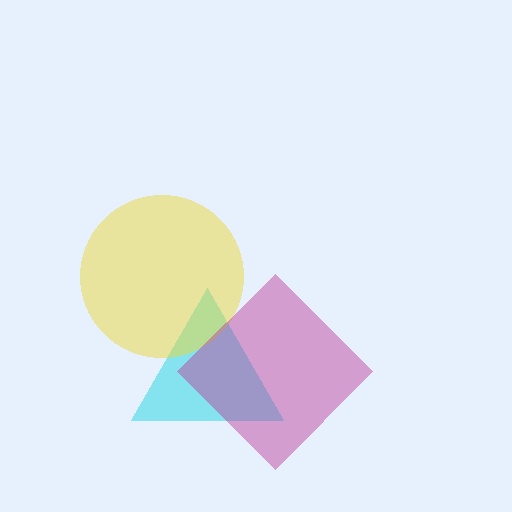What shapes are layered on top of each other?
The layered shapes are: a cyan triangle, a yellow circle, a magenta diamond.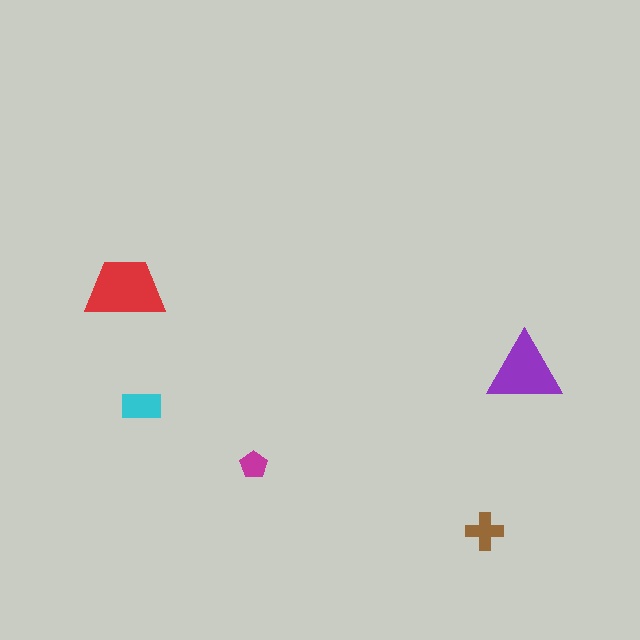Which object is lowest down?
The brown cross is bottommost.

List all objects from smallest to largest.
The magenta pentagon, the brown cross, the cyan rectangle, the purple triangle, the red trapezoid.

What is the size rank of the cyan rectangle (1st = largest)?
3rd.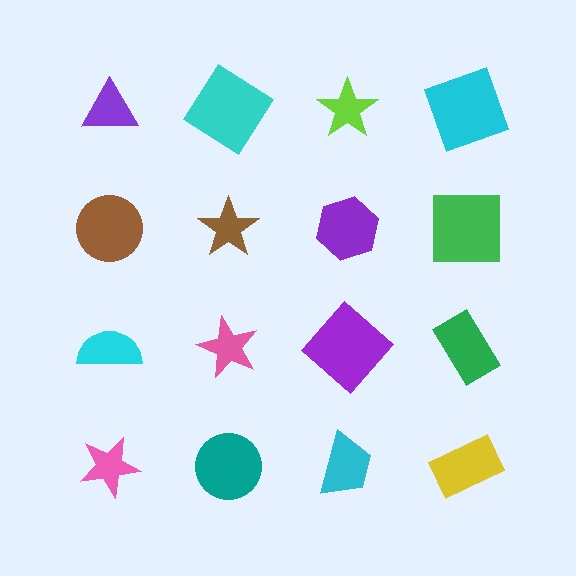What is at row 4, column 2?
A teal circle.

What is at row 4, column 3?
A cyan trapezoid.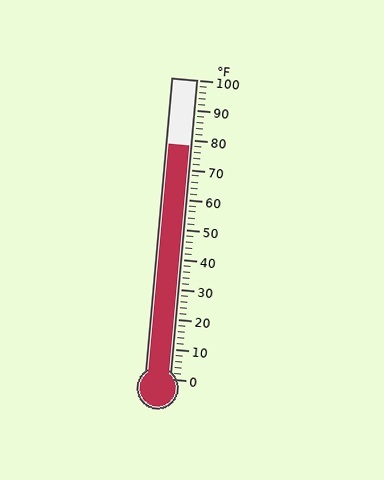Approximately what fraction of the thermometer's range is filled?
The thermometer is filled to approximately 80% of its range.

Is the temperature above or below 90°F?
The temperature is below 90°F.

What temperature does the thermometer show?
The thermometer shows approximately 78°F.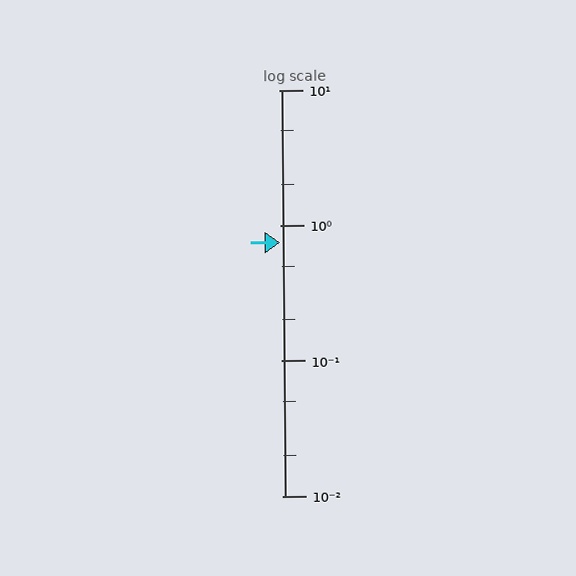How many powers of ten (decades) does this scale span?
The scale spans 3 decades, from 0.01 to 10.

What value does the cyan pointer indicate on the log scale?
The pointer indicates approximately 0.75.